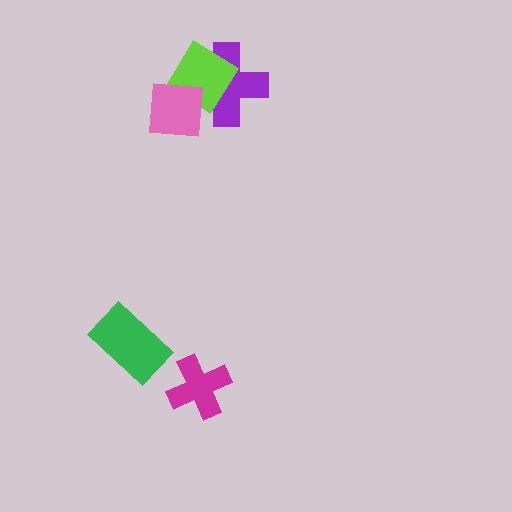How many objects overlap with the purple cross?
2 objects overlap with the purple cross.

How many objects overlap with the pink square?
2 objects overlap with the pink square.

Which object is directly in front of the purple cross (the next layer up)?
The lime diamond is directly in front of the purple cross.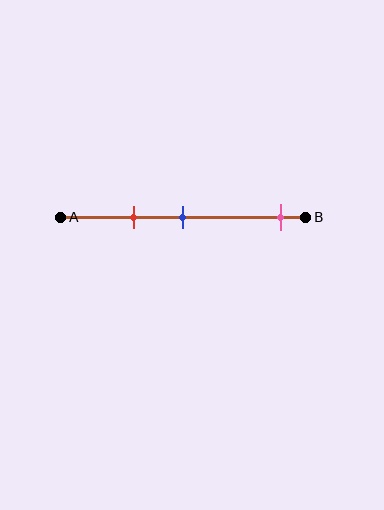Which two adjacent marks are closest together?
The red and blue marks are the closest adjacent pair.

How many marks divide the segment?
There are 3 marks dividing the segment.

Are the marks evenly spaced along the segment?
No, the marks are not evenly spaced.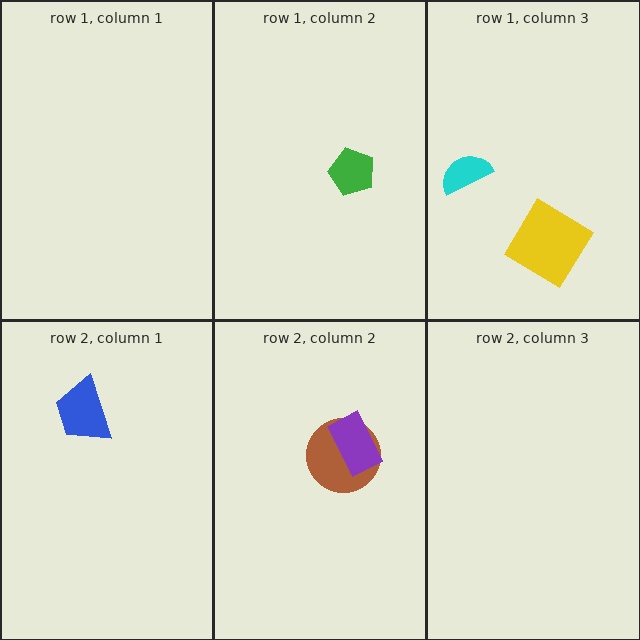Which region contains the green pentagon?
The row 1, column 2 region.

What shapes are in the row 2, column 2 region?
The brown circle, the purple rectangle.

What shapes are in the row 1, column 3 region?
The cyan semicircle, the yellow diamond.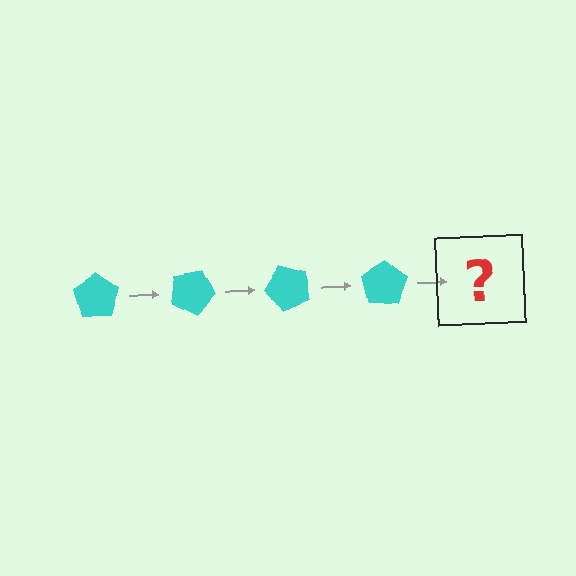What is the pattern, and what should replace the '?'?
The pattern is that the pentagon rotates 25 degrees each step. The '?' should be a cyan pentagon rotated 100 degrees.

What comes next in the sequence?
The next element should be a cyan pentagon rotated 100 degrees.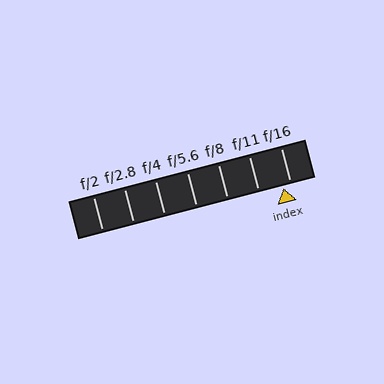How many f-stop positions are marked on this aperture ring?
There are 7 f-stop positions marked.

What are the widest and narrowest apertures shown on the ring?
The widest aperture shown is f/2 and the narrowest is f/16.